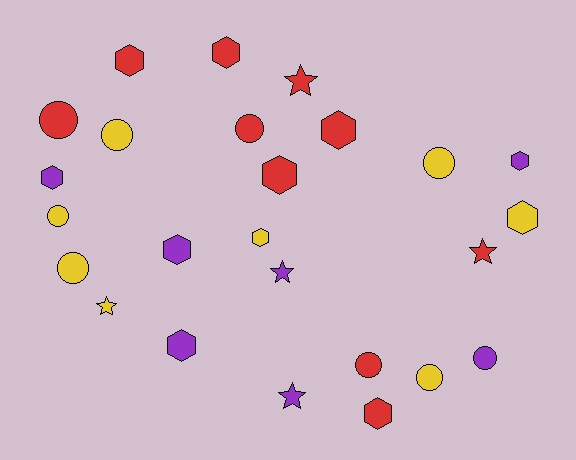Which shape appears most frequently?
Hexagon, with 11 objects.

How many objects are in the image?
There are 25 objects.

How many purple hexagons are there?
There are 4 purple hexagons.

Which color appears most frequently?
Red, with 10 objects.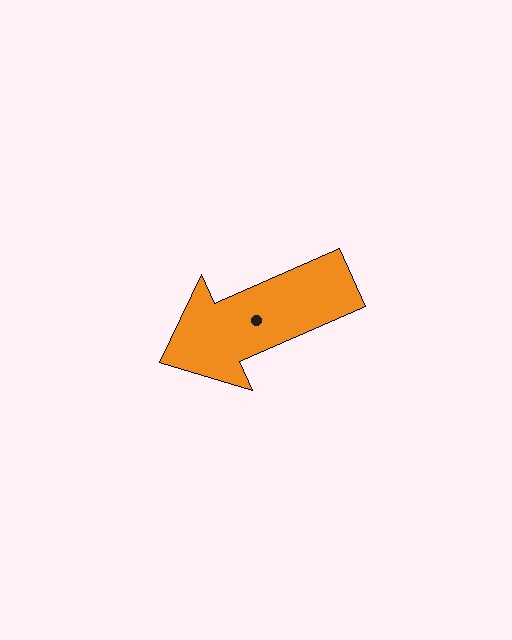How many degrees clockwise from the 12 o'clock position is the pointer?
Approximately 246 degrees.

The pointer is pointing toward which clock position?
Roughly 8 o'clock.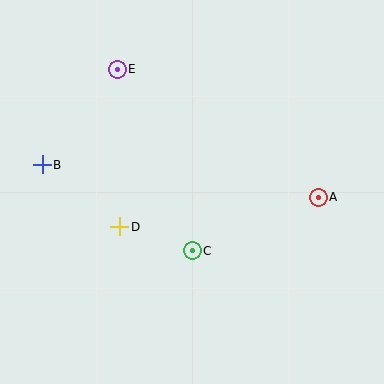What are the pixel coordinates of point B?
Point B is at (42, 165).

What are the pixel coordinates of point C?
Point C is at (192, 251).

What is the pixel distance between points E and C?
The distance between E and C is 197 pixels.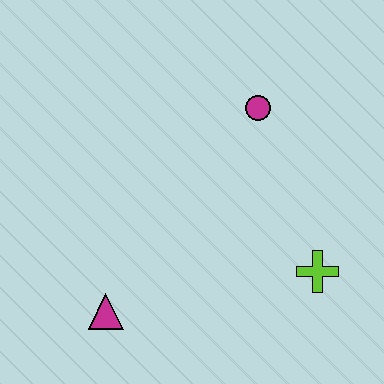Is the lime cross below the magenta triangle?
No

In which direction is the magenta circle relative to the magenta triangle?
The magenta circle is above the magenta triangle.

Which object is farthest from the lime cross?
The magenta triangle is farthest from the lime cross.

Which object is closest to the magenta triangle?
The lime cross is closest to the magenta triangle.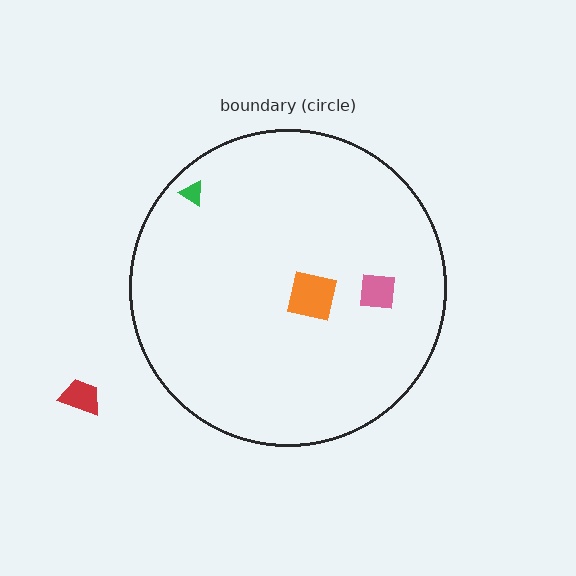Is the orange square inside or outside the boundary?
Inside.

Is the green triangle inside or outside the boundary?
Inside.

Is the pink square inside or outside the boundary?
Inside.